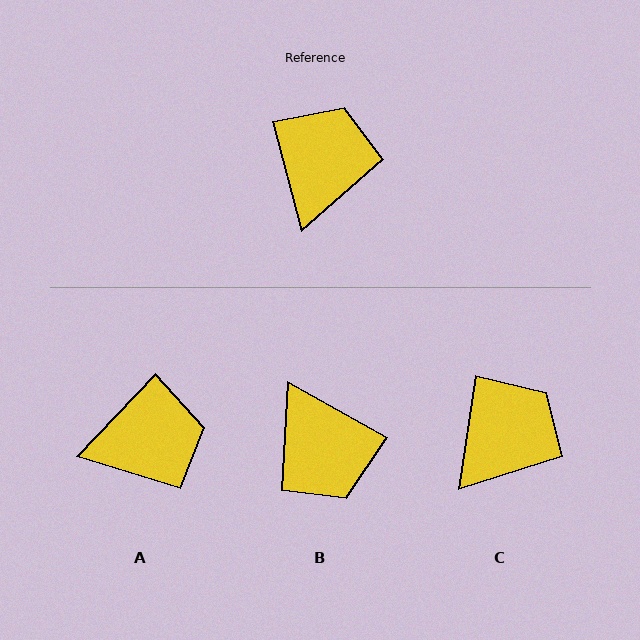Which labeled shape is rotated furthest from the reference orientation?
B, about 134 degrees away.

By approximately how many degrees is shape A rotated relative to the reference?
Approximately 59 degrees clockwise.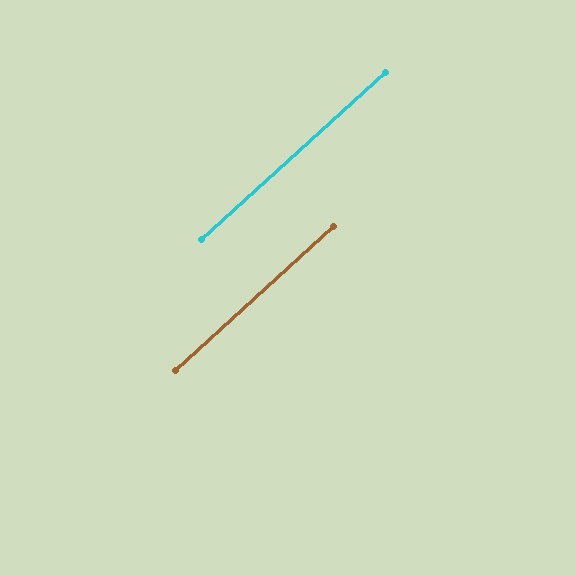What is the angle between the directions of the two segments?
Approximately 0 degrees.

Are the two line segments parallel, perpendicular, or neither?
Parallel — their directions differ by only 0.2°.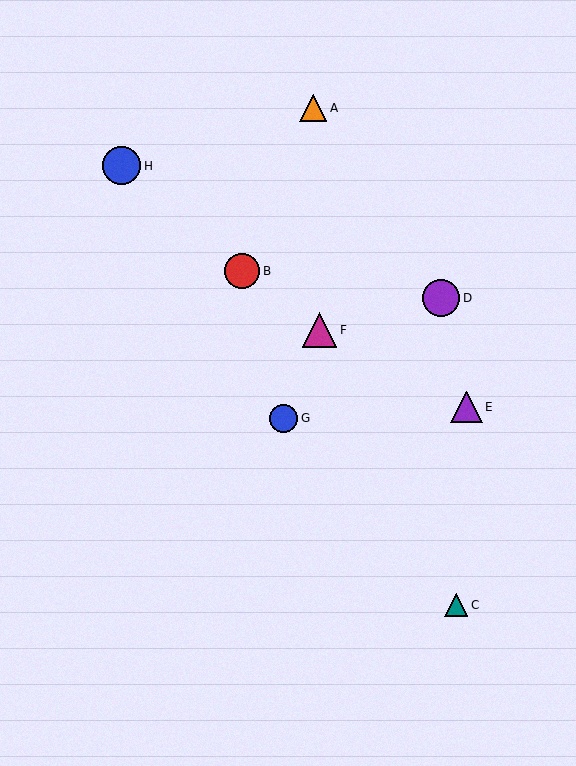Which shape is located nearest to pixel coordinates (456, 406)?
The purple triangle (labeled E) at (466, 407) is nearest to that location.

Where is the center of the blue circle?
The center of the blue circle is at (284, 418).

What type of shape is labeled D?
Shape D is a purple circle.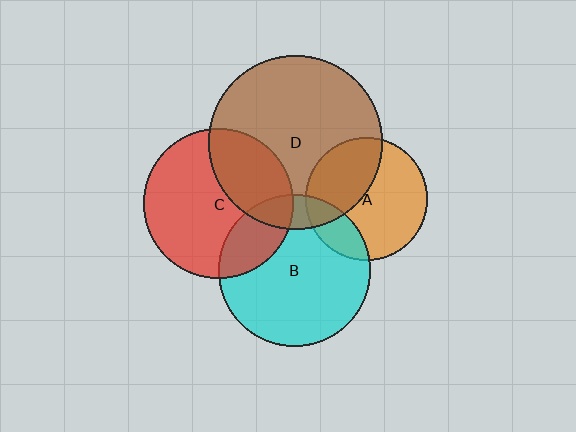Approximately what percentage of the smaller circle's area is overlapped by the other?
Approximately 30%.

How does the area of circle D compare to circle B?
Approximately 1.3 times.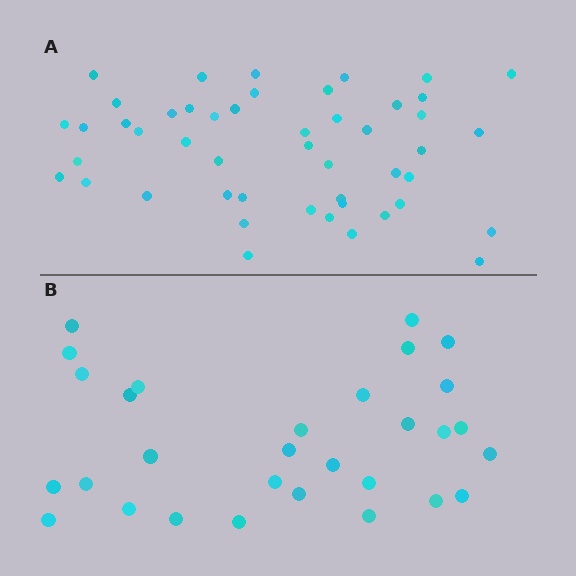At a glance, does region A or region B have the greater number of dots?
Region A (the top region) has more dots.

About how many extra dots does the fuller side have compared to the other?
Region A has approximately 20 more dots than region B.